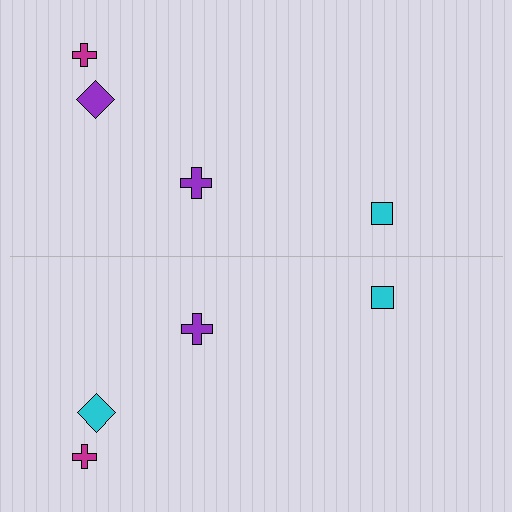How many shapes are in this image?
There are 8 shapes in this image.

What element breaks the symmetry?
The cyan diamond on the bottom side breaks the symmetry — its mirror counterpart is purple.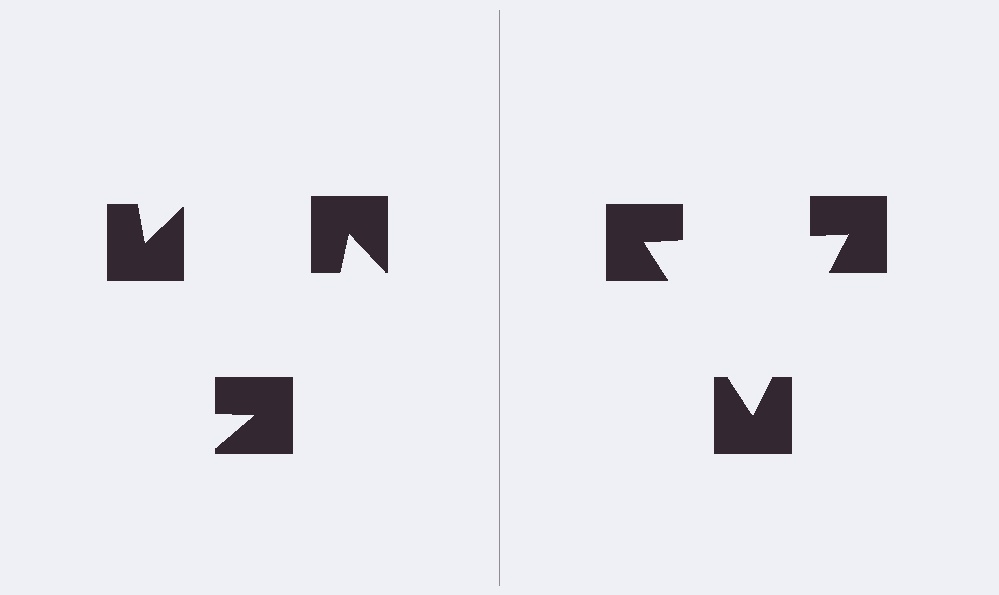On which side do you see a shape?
An illusory triangle appears on the right side. On the left side the wedge cuts are rotated, so no coherent shape forms.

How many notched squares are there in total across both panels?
6 — 3 on each side.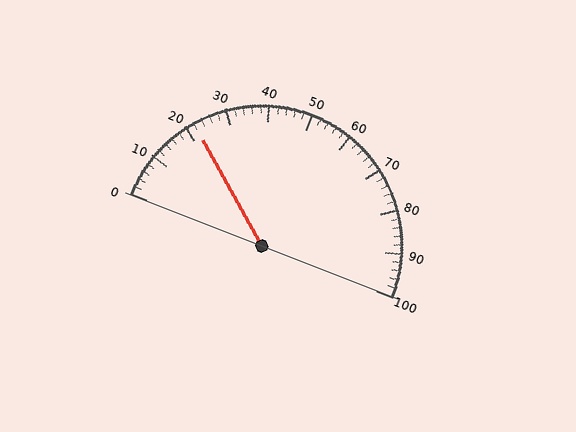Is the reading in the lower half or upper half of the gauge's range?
The reading is in the lower half of the range (0 to 100).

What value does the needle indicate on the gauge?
The needle indicates approximately 22.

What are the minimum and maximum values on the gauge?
The gauge ranges from 0 to 100.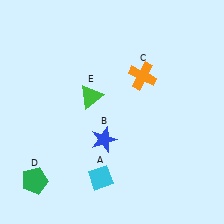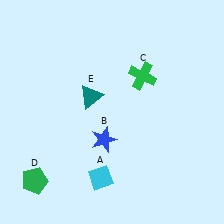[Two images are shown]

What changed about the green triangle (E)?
In Image 1, E is green. In Image 2, it changed to teal.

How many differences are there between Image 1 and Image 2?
There are 2 differences between the two images.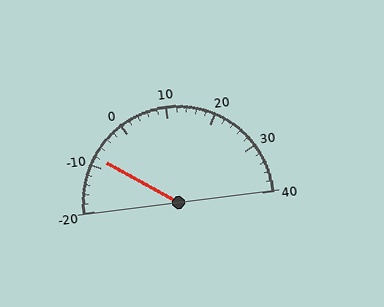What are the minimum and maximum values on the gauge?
The gauge ranges from -20 to 40.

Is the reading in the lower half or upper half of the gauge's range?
The reading is in the lower half of the range (-20 to 40).